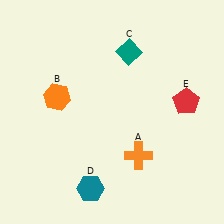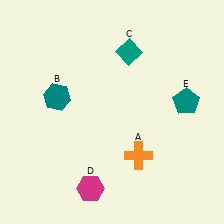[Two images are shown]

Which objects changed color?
B changed from orange to teal. D changed from teal to magenta. E changed from red to teal.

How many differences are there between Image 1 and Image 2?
There are 3 differences between the two images.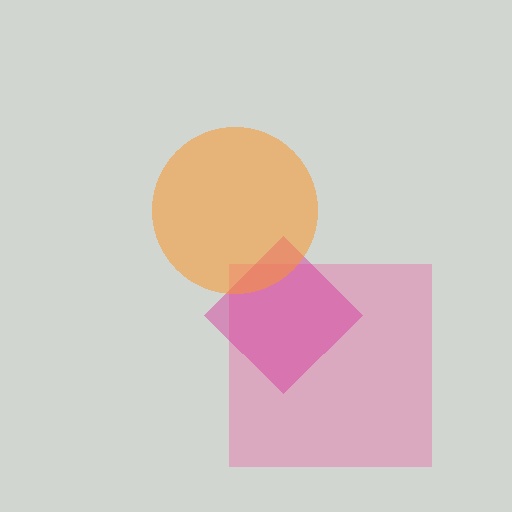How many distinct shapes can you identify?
There are 3 distinct shapes: a pink square, a magenta diamond, an orange circle.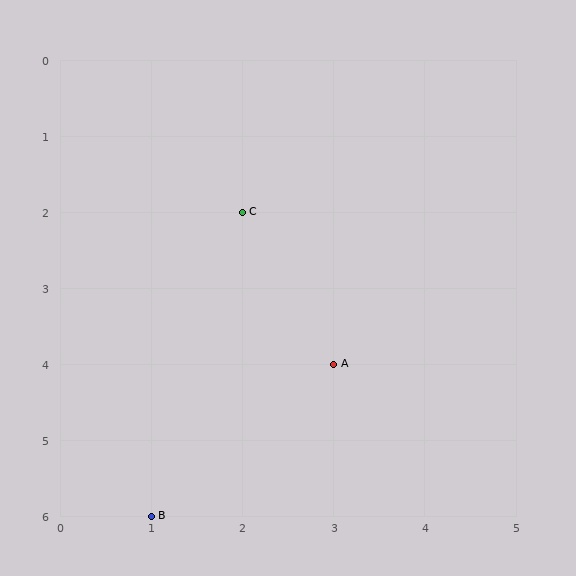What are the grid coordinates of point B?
Point B is at grid coordinates (1, 6).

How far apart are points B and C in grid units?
Points B and C are 1 column and 4 rows apart (about 4.1 grid units diagonally).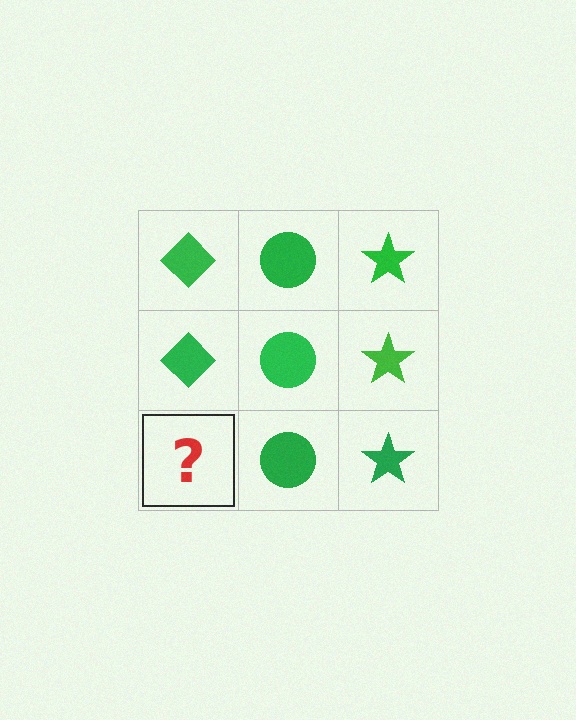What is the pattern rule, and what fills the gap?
The rule is that each column has a consistent shape. The gap should be filled with a green diamond.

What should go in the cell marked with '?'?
The missing cell should contain a green diamond.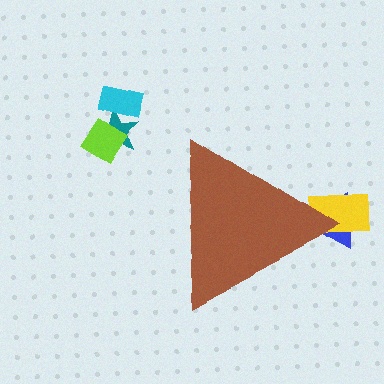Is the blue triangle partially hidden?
Yes, the blue triangle is partially hidden behind the brown triangle.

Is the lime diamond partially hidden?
No, the lime diamond is fully visible.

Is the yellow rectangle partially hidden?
Yes, the yellow rectangle is partially hidden behind the brown triangle.